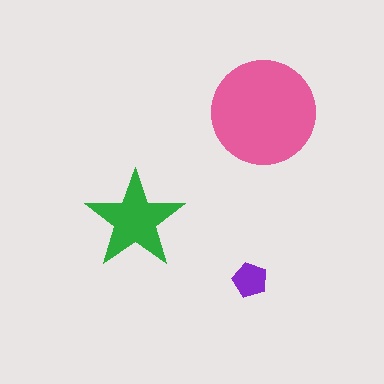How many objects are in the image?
There are 3 objects in the image.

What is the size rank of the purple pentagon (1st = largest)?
3rd.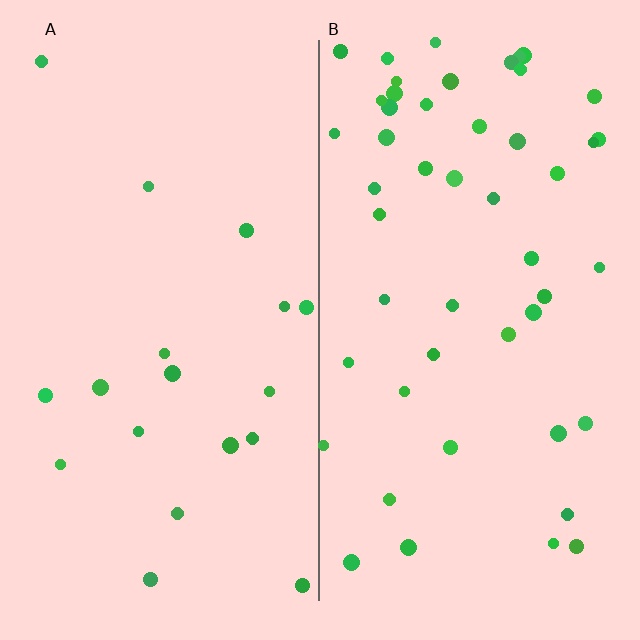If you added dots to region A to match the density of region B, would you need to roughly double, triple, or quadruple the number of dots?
Approximately triple.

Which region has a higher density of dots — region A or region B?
B (the right).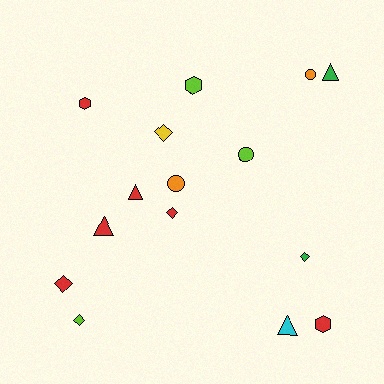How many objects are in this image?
There are 15 objects.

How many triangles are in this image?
There are 4 triangles.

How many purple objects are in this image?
There are no purple objects.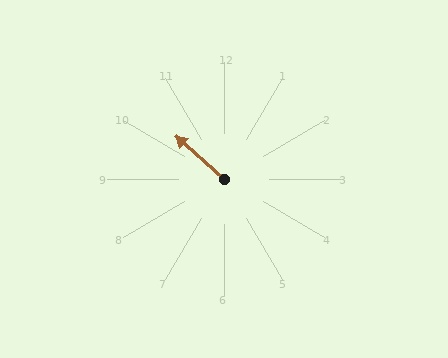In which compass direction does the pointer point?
Northwest.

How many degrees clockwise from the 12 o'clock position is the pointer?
Approximately 312 degrees.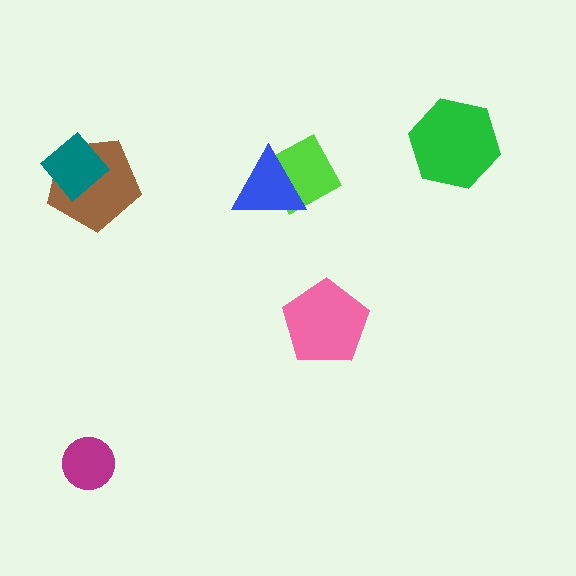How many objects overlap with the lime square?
1 object overlaps with the lime square.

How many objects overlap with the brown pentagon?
1 object overlaps with the brown pentagon.